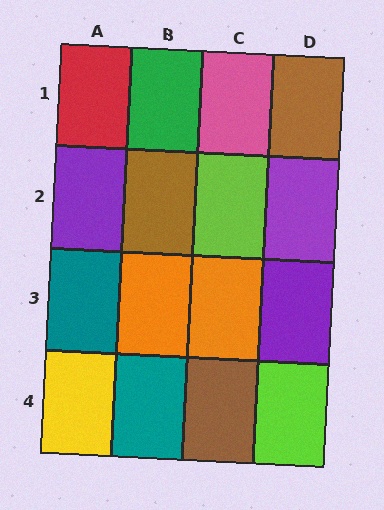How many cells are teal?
2 cells are teal.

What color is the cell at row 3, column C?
Orange.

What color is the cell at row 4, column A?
Yellow.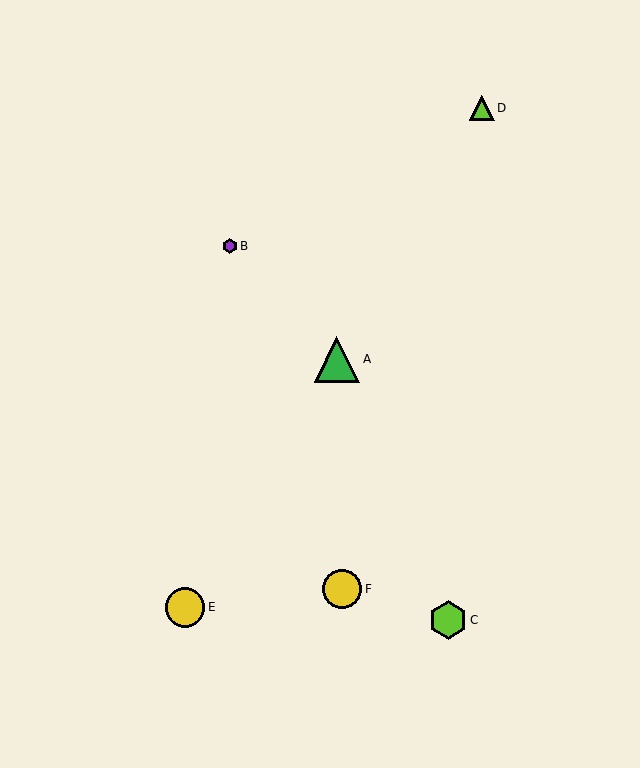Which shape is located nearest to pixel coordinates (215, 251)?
The purple hexagon (labeled B) at (230, 246) is nearest to that location.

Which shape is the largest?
The green triangle (labeled A) is the largest.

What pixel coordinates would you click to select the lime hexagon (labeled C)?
Click at (448, 620) to select the lime hexagon C.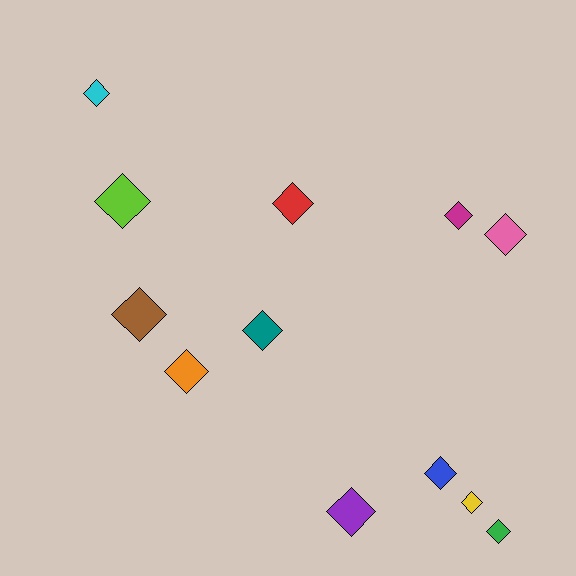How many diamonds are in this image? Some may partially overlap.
There are 12 diamonds.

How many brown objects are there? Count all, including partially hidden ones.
There is 1 brown object.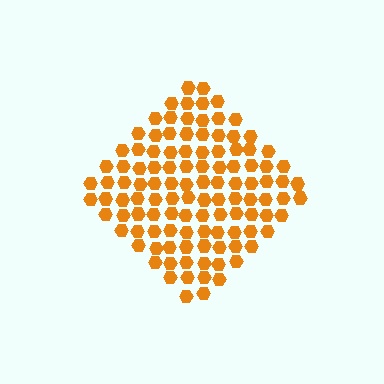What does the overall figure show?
The overall figure shows a diamond.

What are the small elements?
The small elements are hexagons.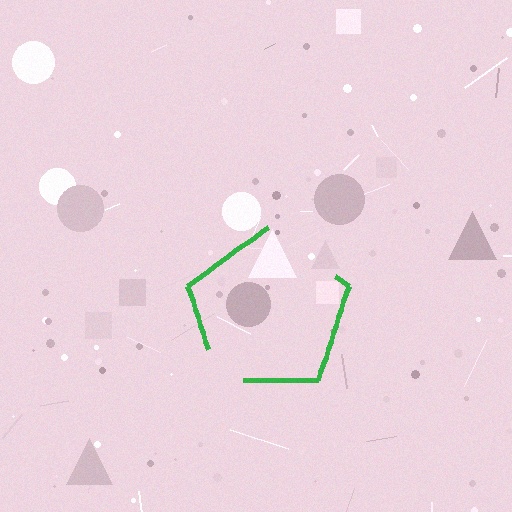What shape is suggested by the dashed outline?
The dashed outline suggests a pentagon.